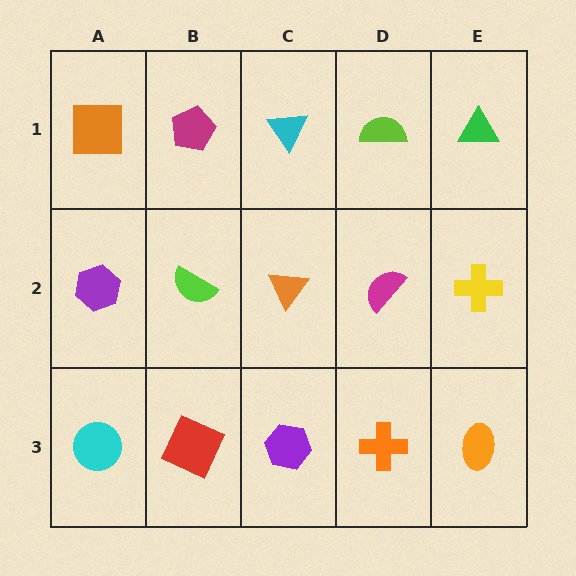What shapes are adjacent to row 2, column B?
A magenta pentagon (row 1, column B), a red square (row 3, column B), a purple hexagon (row 2, column A), an orange triangle (row 2, column C).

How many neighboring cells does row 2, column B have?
4.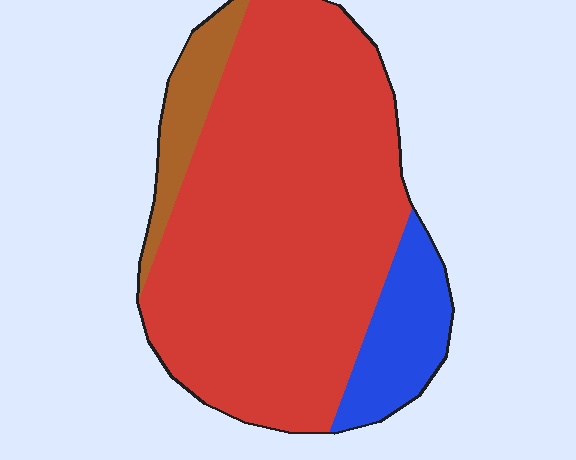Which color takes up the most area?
Red, at roughly 80%.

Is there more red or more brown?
Red.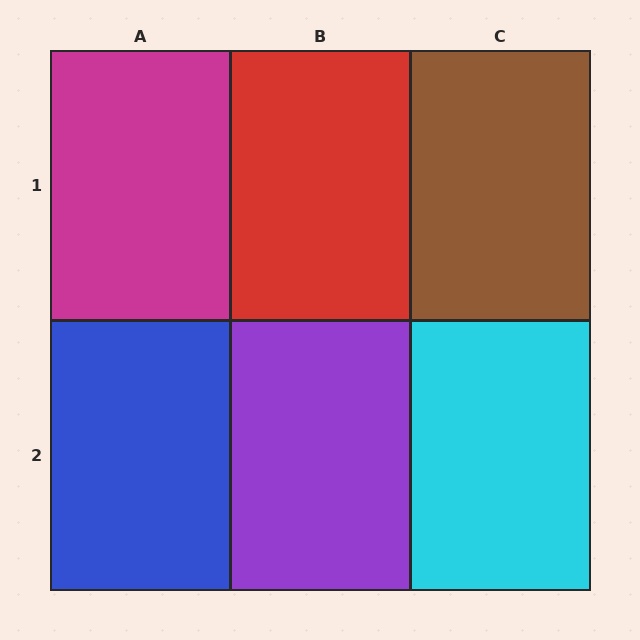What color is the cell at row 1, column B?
Red.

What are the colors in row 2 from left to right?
Blue, purple, cyan.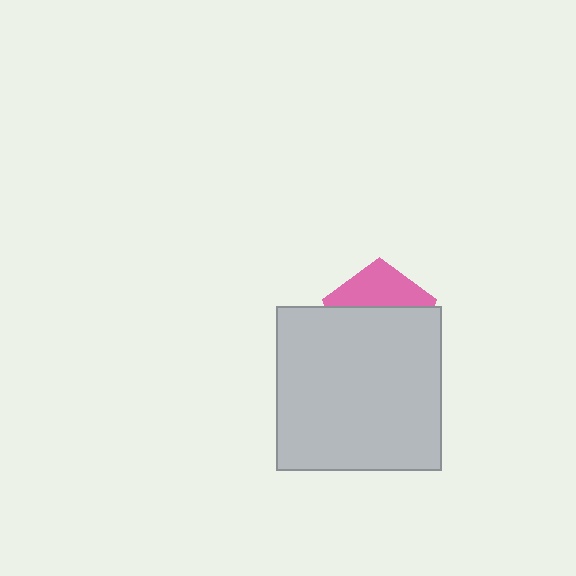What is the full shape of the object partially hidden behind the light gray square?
The partially hidden object is a pink pentagon.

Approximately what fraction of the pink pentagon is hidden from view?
Roughly 64% of the pink pentagon is hidden behind the light gray square.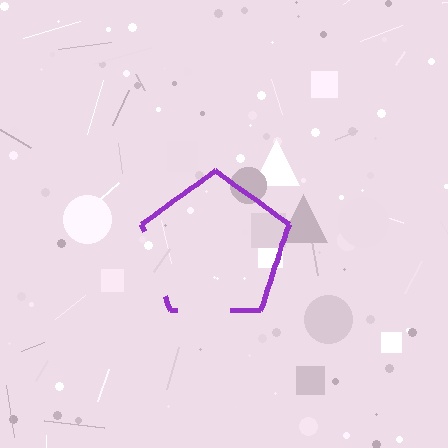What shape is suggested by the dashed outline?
The dashed outline suggests a pentagon.